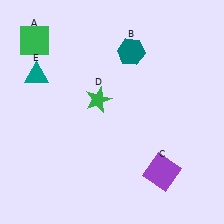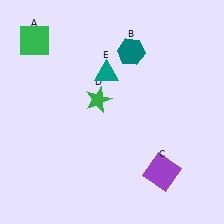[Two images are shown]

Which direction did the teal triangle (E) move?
The teal triangle (E) moved right.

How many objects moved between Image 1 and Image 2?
1 object moved between the two images.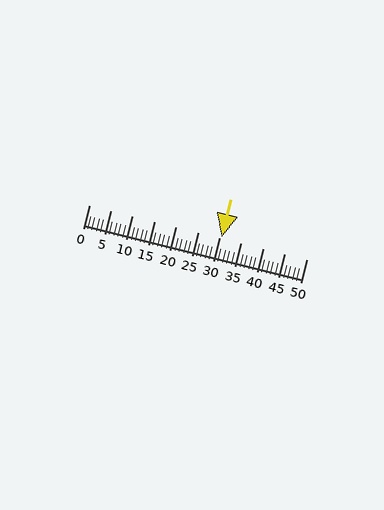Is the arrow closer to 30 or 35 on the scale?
The arrow is closer to 30.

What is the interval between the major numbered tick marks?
The major tick marks are spaced 5 units apart.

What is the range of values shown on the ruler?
The ruler shows values from 0 to 50.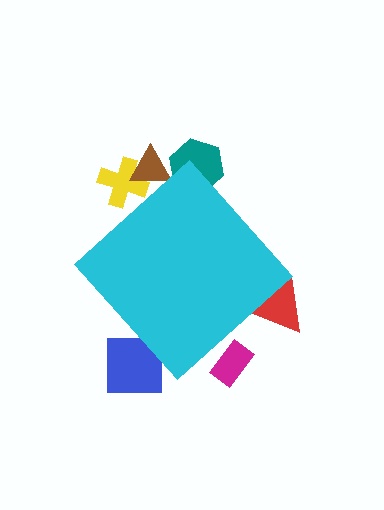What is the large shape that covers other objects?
A cyan diamond.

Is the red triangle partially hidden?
Yes, the red triangle is partially hidden behind the cyan diamond.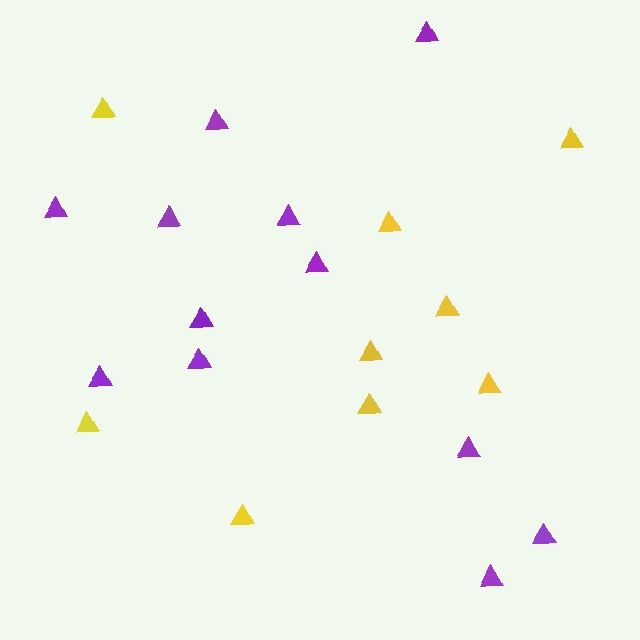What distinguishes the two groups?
There are 2 groups: one group of yellow triangles (9) and one group of purple triangles (12).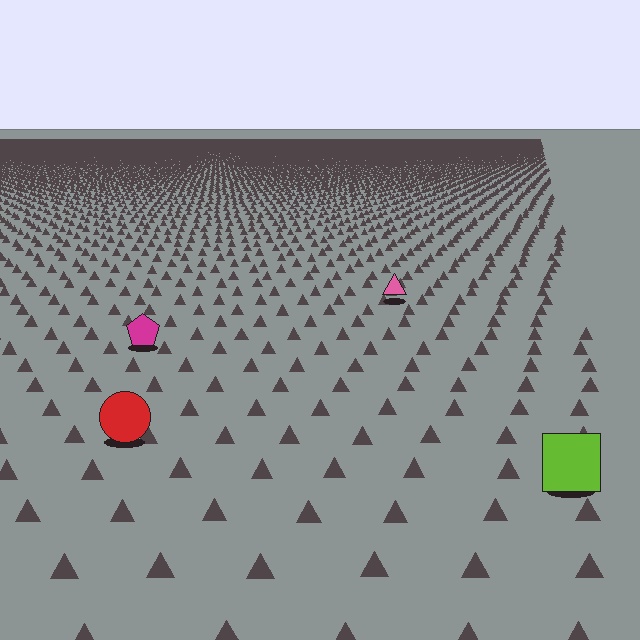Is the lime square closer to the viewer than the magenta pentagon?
Yes. The lime square is closer — you can tell from the texture gradient: the ground texture is coarser near it.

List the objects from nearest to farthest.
From nearest to farthest: the lime square, the red circle, the magenta pentagon, the pink triangle.